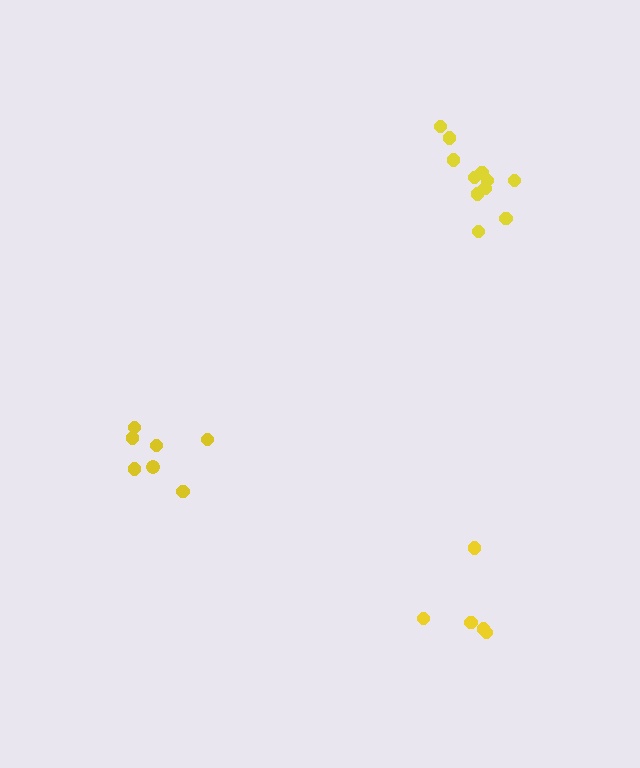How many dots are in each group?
Group 1: 5 dots, Group 2: 7 dots, Group 3: 11 dots (23 total).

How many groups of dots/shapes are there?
There are 3 groups.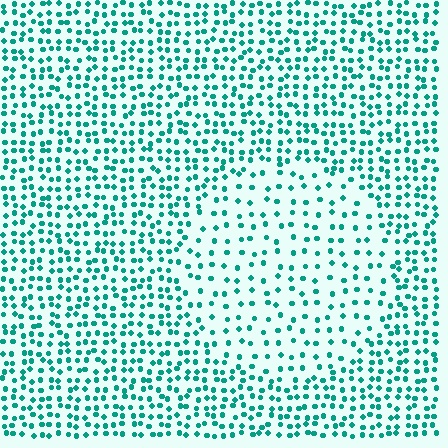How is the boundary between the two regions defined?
The boundary is defined by a change in element density (approximately 2.0x ratio). All elements are the same color, size, and shape.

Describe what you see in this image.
The image contains small teal elements arranged at two different densities. A circle-shaped region is visible where the elements are less densely packed than the surrounding area.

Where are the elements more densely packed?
The elements are more densely packed outside the circle boundary.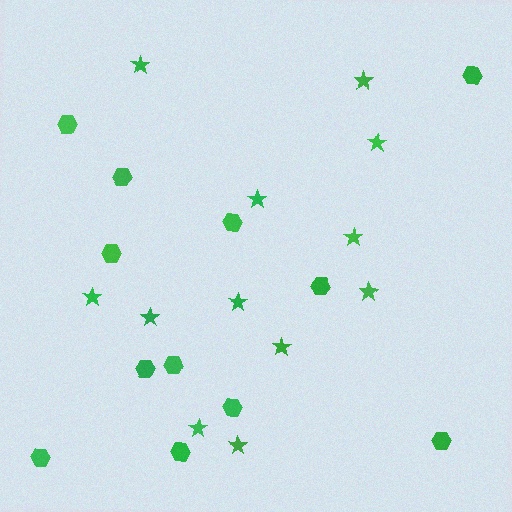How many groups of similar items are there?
There are 2 groups: one group of hexagons (12) and one group of stars (12).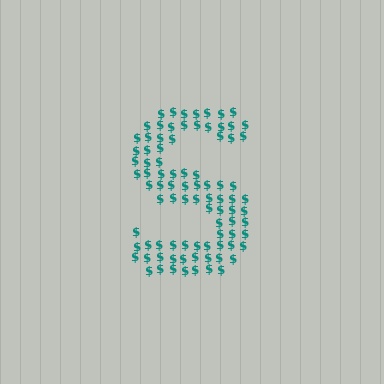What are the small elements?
The small elements are dollar signs.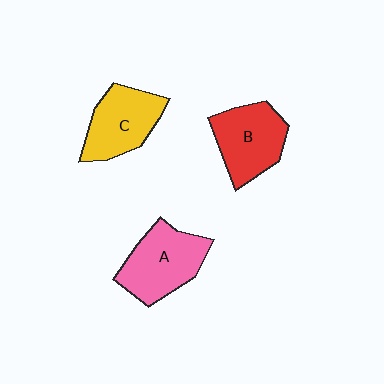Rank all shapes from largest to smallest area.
From largest to smallest: A (pink), B (red), C (yellow).